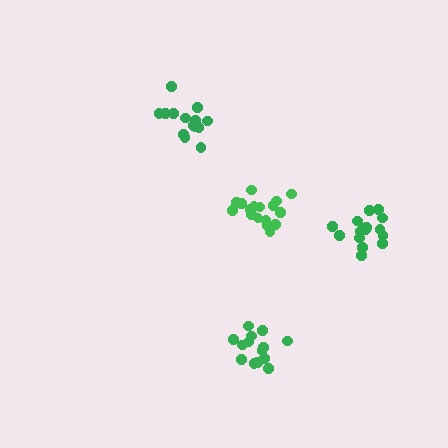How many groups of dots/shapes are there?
There are 4 groups.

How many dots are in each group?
Group 1: 14 dots, Group 2: 17 dots, Group 3: 16 dots, Group 4: 14 dots (61 total).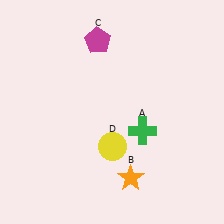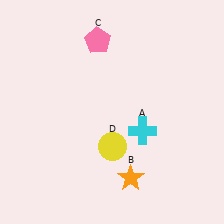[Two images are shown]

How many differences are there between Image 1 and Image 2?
There are 2 differences between the two images.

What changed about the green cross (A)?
In Image 1, A is green. In Image 2, it changed to cyan.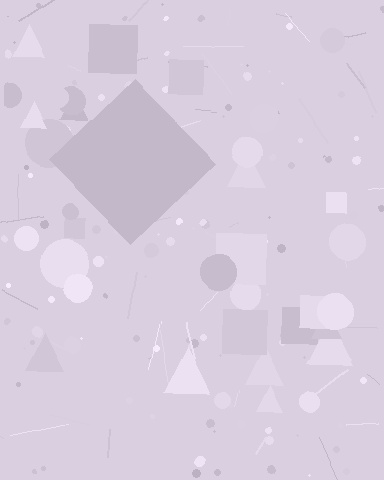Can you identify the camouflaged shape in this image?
The camouflaged shape is a diamond.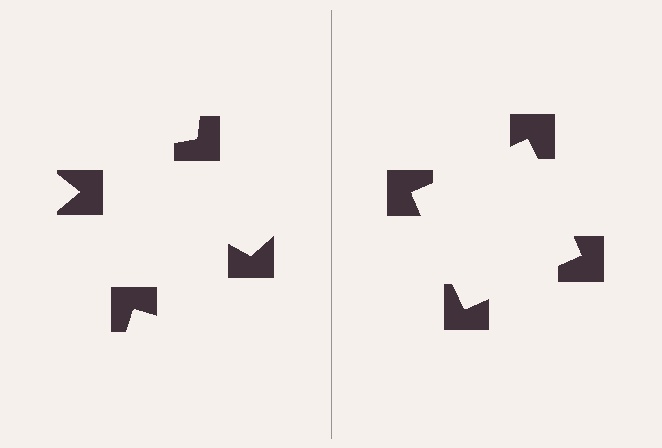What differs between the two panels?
The notched squares are positioned identically on both sides; only the wedge orientations differ. On the right they align to a square; on the left they are misaligned.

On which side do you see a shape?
An illusory square appears on the right side. On the left side the wedge cuts are rotated, so no coherent shape forms.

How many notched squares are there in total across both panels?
8 — 4 on each side.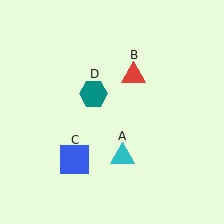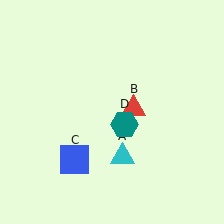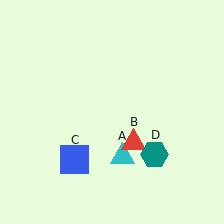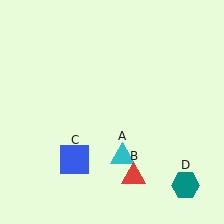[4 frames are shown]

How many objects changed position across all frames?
2 objects changed position: red triangle (object B), teal hexagon (object D).